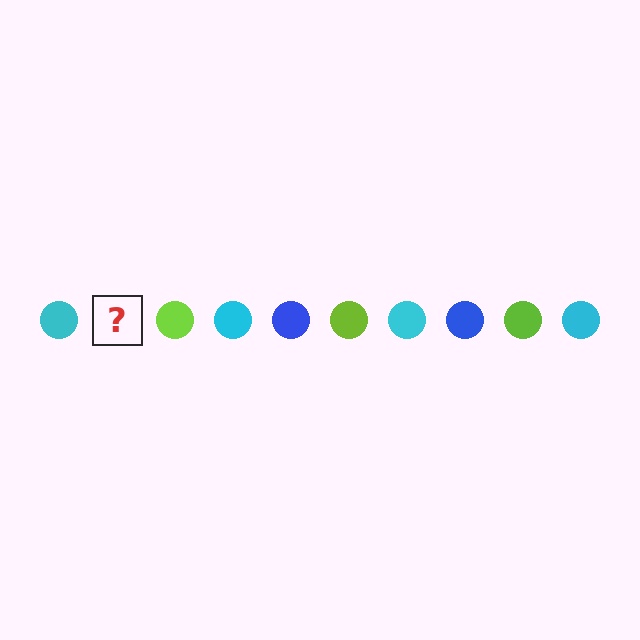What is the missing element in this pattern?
The missing element is a blue circle.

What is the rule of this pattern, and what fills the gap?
The rule is that the pattern cycles through cyan, blue, lime circles. The gap should be filled with a blue circle.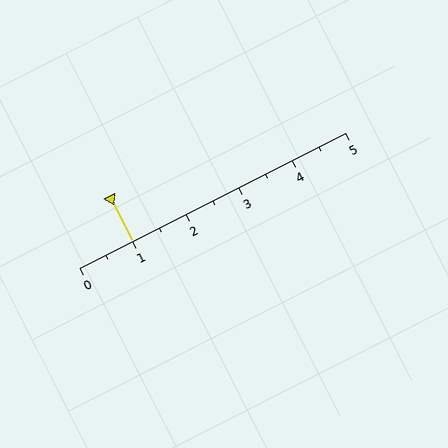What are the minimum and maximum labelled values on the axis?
The axis runs from 0 to 5.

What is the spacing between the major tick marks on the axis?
The major ticks are spaced 1 apart.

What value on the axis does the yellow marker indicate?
The marker indicates approximately 1.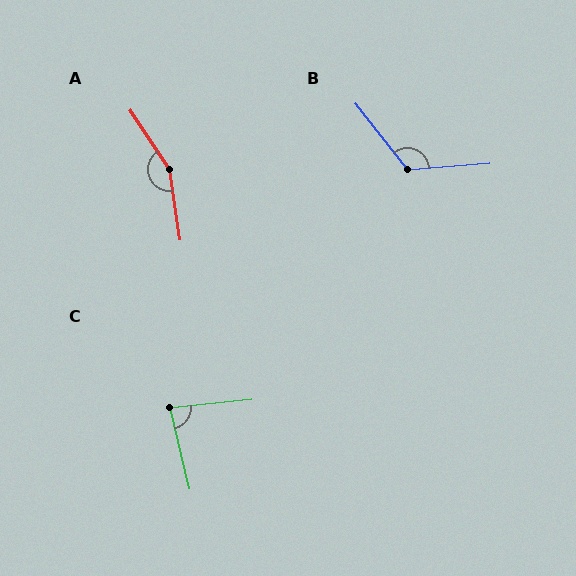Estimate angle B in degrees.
Approximately 124 degrees.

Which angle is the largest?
A, at approximately 155 degrees.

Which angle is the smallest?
C, at approximately 82 degrees.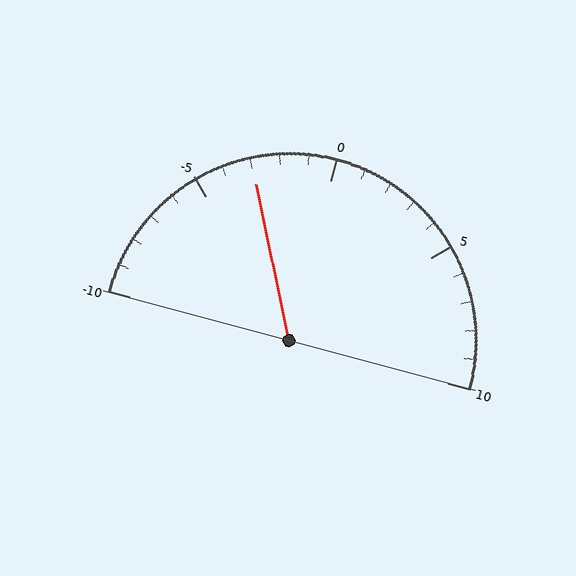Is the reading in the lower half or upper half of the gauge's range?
The reading is in the lower half of the range (-10 to 10).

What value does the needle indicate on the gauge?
The needle indicates approximately -3.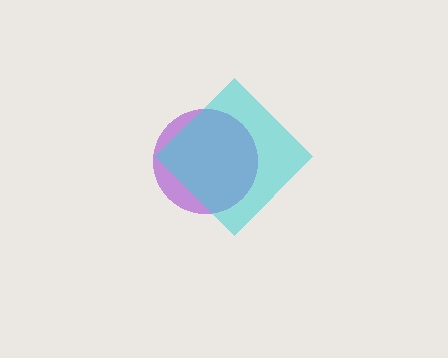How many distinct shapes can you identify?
There are 2 distinct shapes: a purple circle, a cyan diamond.